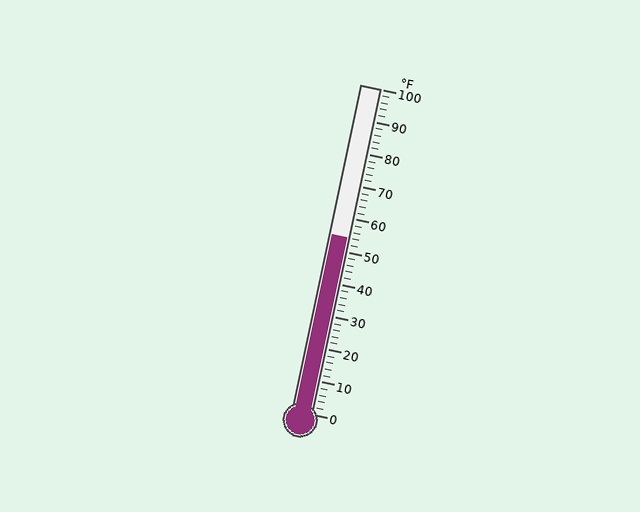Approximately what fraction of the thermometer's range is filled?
The thermometer is filled to approximately 55% of its range.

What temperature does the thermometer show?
The thermometer shows approximately 54°F.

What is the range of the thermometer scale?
The thermometer scale ranges from 0°F to 100°F.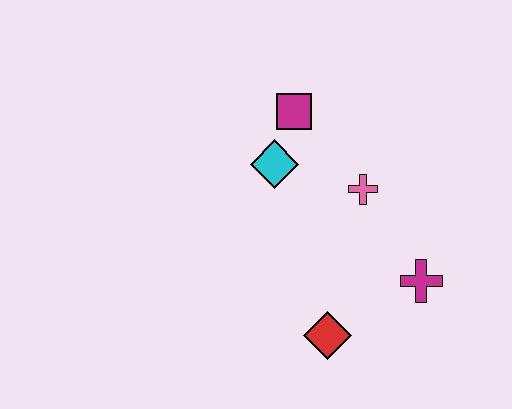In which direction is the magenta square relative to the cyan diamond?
The magenta square is above the cyan diamond.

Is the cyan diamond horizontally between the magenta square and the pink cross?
No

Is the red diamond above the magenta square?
No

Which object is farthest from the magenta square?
The red diamond is farthest from the magenta square.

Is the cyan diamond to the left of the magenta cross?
Yes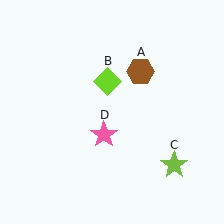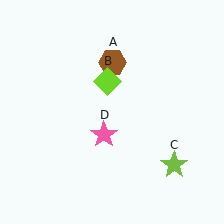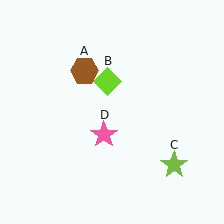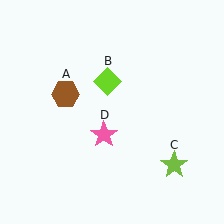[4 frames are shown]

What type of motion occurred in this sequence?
The brown hexagon (object A) rotated counterclockwise around the center of the scene.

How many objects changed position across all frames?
1 object changed position: brown hexagon (object A).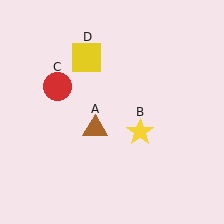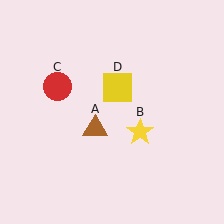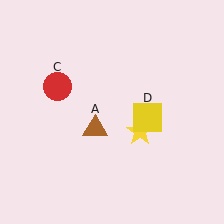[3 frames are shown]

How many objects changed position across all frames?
1 object changed position: yellow square (object D).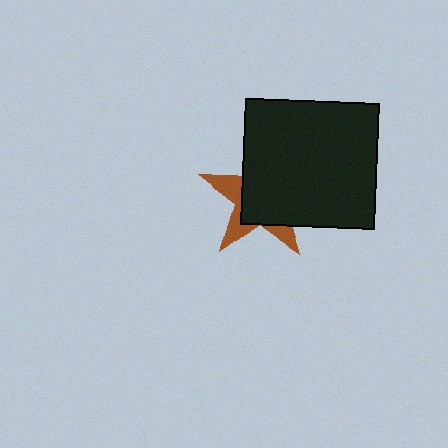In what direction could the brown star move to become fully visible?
The brown star could move toward the lower-left. That would shift it out from behind the black rectangle entirely.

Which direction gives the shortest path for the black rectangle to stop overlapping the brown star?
Moving toward the upper-right gives the shortest separation.